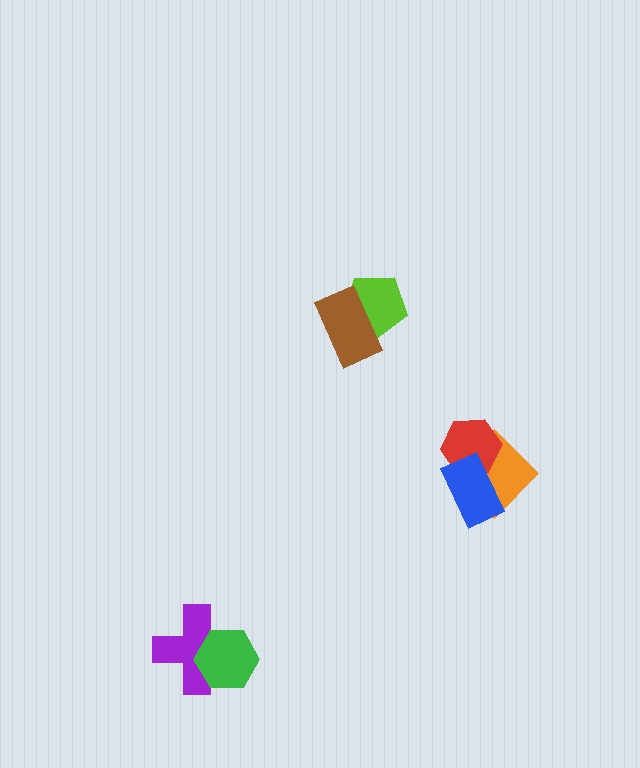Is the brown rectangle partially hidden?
No, no other shape covers it.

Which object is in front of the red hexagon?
The blue rectangle is in front of the red hexagon.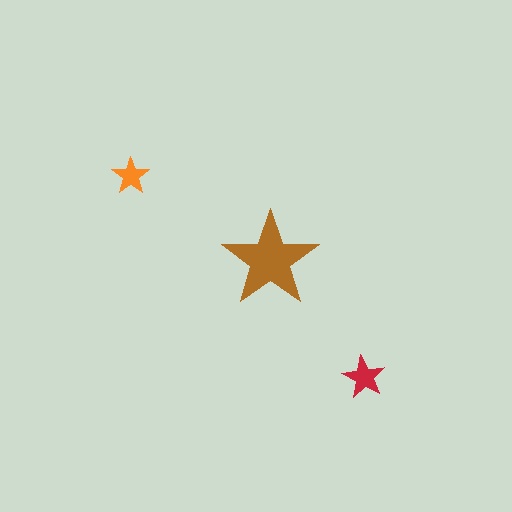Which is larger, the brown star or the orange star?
The brown one.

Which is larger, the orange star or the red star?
The red one.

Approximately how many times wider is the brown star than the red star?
About 2.5 times wider.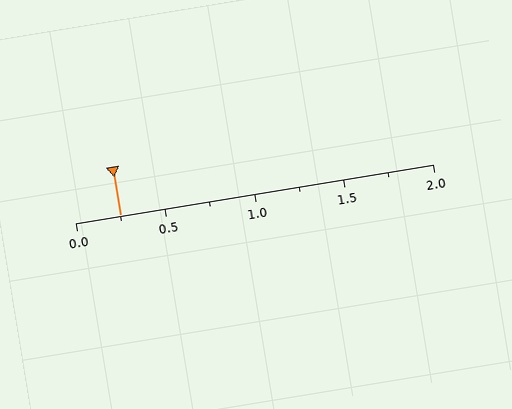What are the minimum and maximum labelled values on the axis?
The axis runs from 0.0 to 2.0.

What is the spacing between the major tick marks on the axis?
The major ticks are spaced 0.5 apart.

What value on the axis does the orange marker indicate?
The marker indicates approximately 0.25.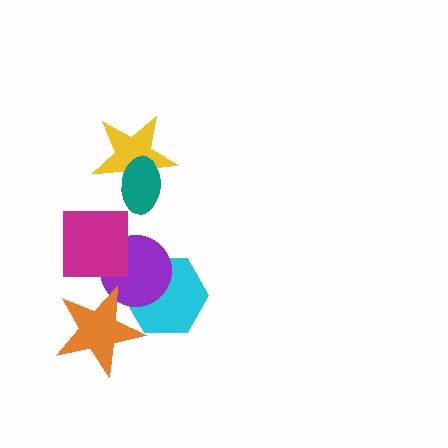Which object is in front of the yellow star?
The teal ellipse is in front of the yellow star.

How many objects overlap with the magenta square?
1 object overlaps with the magenta square.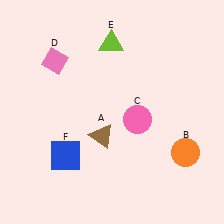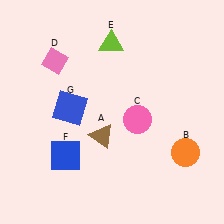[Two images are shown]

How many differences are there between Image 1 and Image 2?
There is 1 difference between the two images.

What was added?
A blue square (G) was added in Image 2.